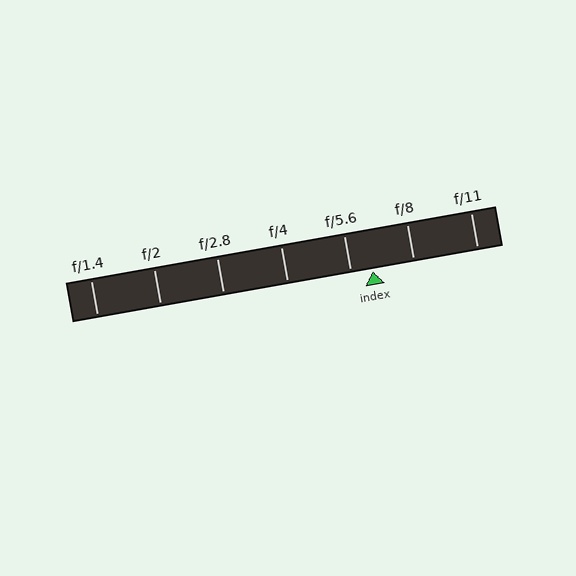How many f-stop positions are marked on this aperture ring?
There are 7 f-stop positions marked.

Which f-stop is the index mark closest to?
The index mark is closest to f/5.6.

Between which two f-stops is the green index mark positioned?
The index mark is between f/5.6 and f/8.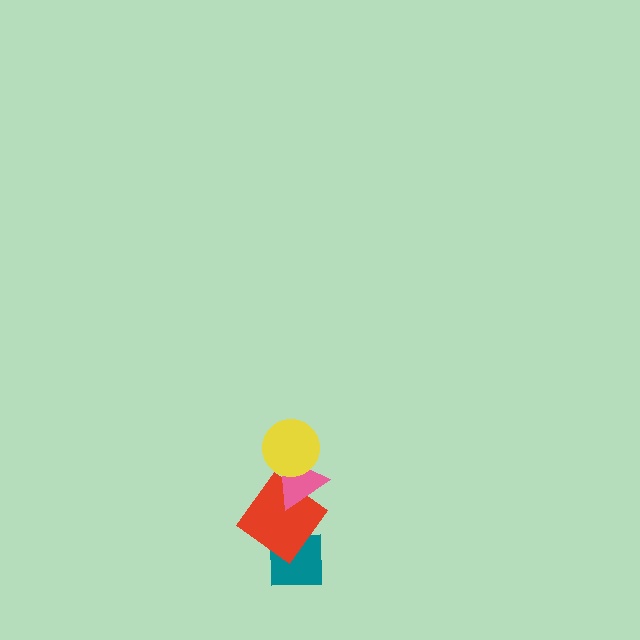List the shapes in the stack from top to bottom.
From top to bottom: the yellow circle, the pink triangle, the red diamond, the teal square.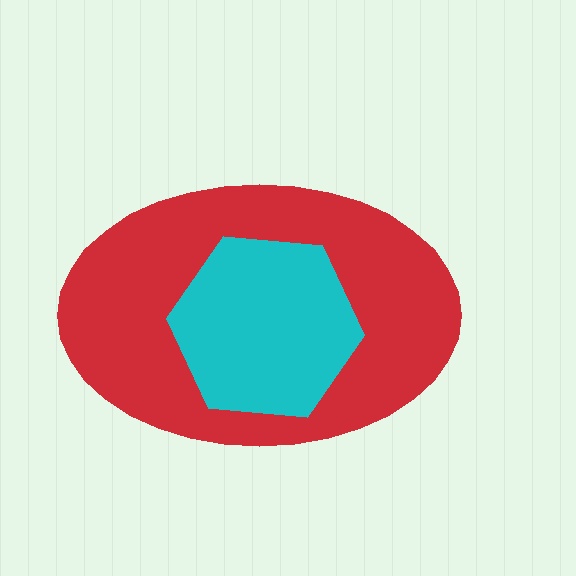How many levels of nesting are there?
2.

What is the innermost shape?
The cyan hexagon.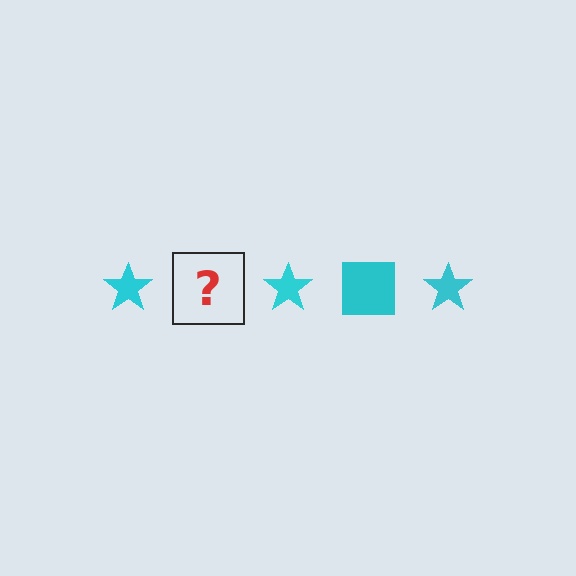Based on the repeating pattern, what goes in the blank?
The blank should be a cyan square.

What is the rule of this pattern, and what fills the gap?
The rule is that the pattern cycles through star, square shapes in cyan. The gap should be filled with a cyan square.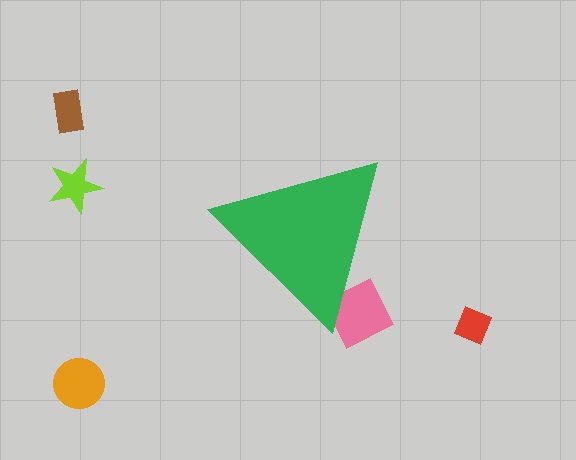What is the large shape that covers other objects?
A green triangle.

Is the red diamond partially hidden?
No, the red diamond is fully visible.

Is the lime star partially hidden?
No, the lime star is fully visible.